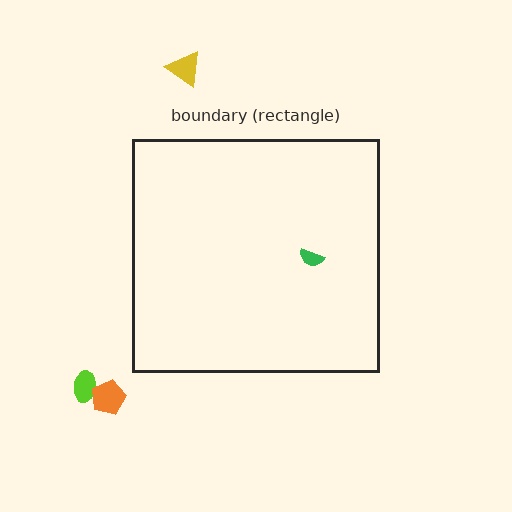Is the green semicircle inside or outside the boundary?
Inside.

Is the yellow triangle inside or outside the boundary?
Outside.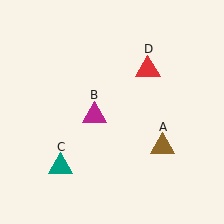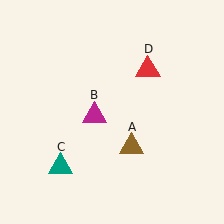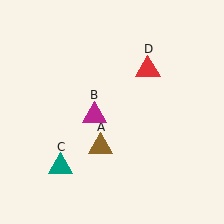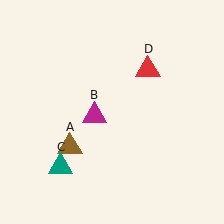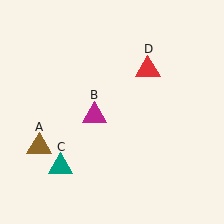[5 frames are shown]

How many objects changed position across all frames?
1 object changed position: brown triangle (object A).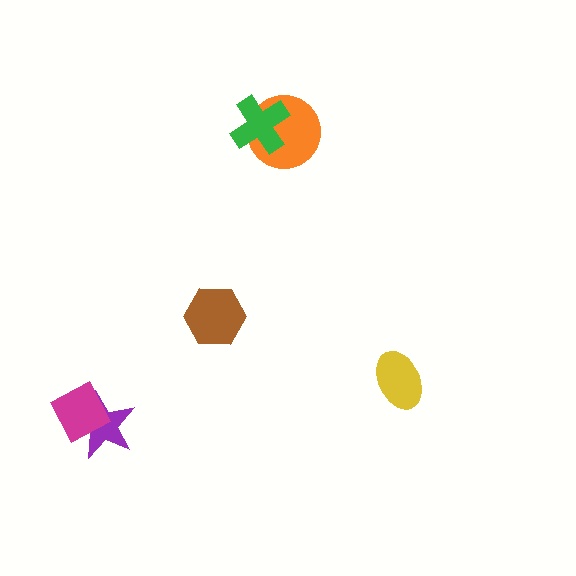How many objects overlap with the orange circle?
1 object overlaps with the orange circle.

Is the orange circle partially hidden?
Yes, it is partially covered by another shape.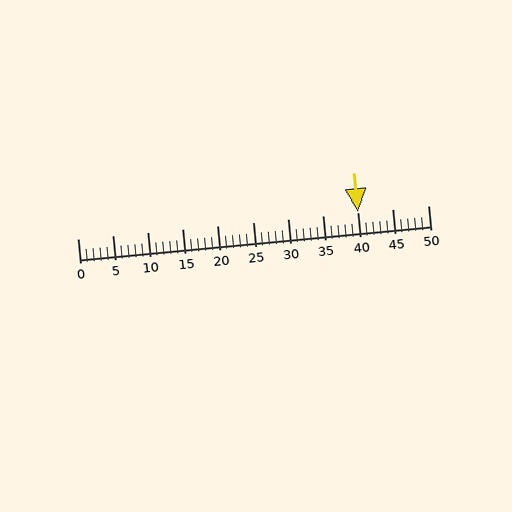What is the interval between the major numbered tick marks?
The major tick marks are spaced 5 units apart.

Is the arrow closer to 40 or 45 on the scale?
The arrow is closer to 40.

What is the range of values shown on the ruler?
The ruler shows values from 0 to 50.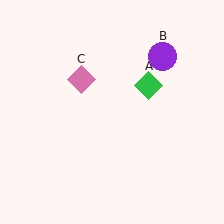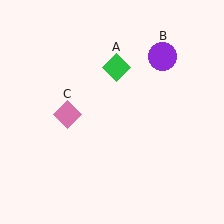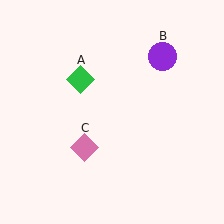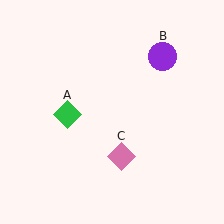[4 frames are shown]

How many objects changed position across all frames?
2 objects changed position: green diamond (object A), pink diamond (object C).